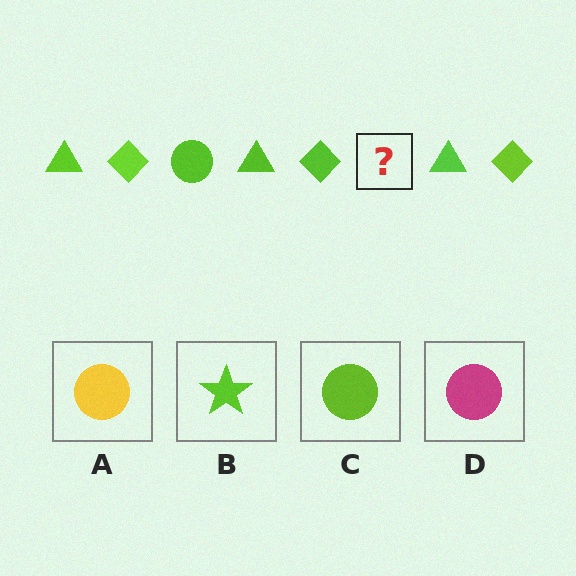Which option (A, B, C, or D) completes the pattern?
C.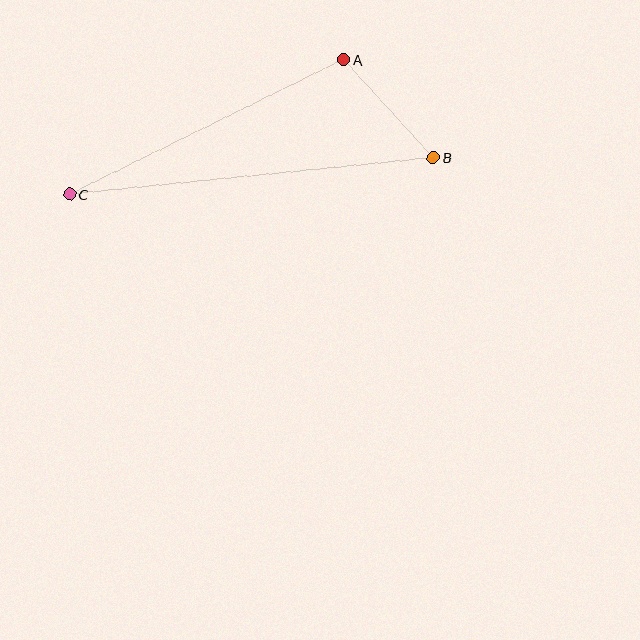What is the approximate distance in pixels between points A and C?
The distance between A and C is approximately 305 pixels.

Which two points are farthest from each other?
Points B and C are farthest from each other.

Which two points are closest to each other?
Points A and B are closest to each other.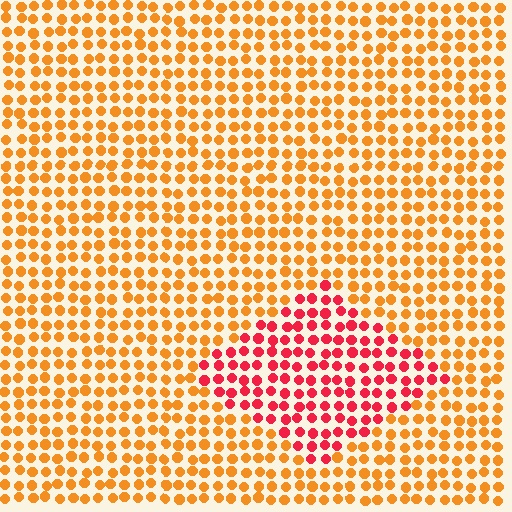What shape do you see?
I see a diamond.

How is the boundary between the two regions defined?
The boundary is defined purely by a slight shift in hue (about 42 degrees). Spacing, size, and orientation are identical on both sides.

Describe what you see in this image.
The image is filled with small orange elements in a uniform arrangement. A diamond-shaped region is visible where the elements are tinted to a slightly different hue, forming a subtle color boundary.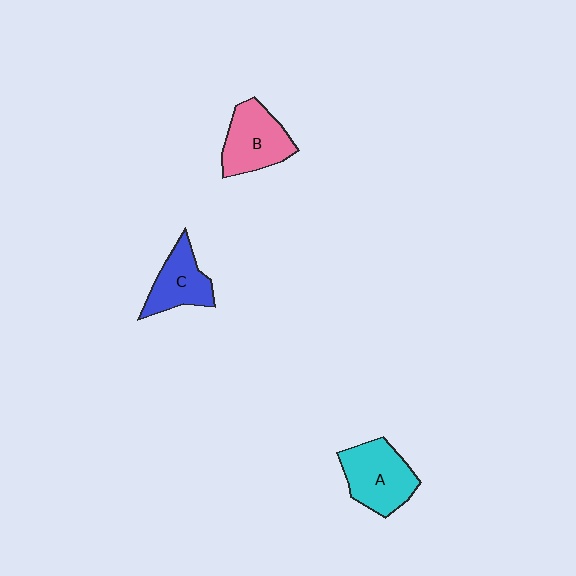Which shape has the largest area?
Shape A (cyan).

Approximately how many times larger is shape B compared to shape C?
Approximately 1.2 times.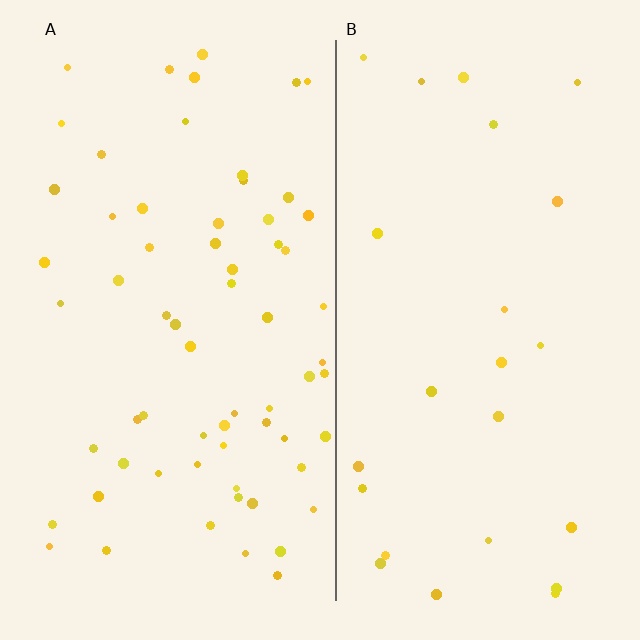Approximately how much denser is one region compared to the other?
Approximately 2.6× — region A over region B.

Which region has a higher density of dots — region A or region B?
A (the left).